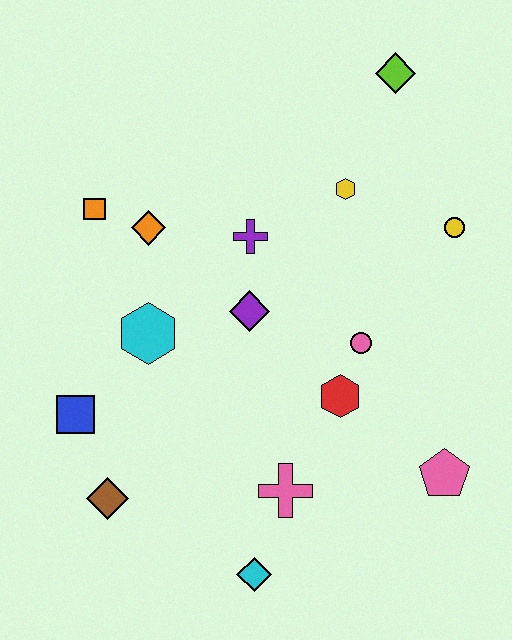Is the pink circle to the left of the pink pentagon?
Yes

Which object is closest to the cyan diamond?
The pink cross is closest to the cyan diamond.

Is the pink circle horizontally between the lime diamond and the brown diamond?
Yes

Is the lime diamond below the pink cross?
No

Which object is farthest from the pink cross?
The lime diamond is farthest from the pink cross.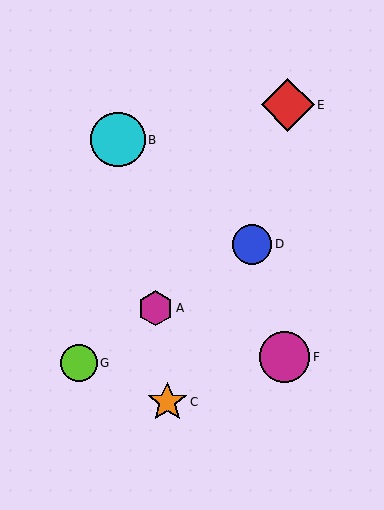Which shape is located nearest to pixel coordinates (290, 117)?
The red diamond (labeled E) at (288, 105) is nearest to that location.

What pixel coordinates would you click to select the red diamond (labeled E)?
Click at (288, 105) to select the red diamond E.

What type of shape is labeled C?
Shape C is an orange star.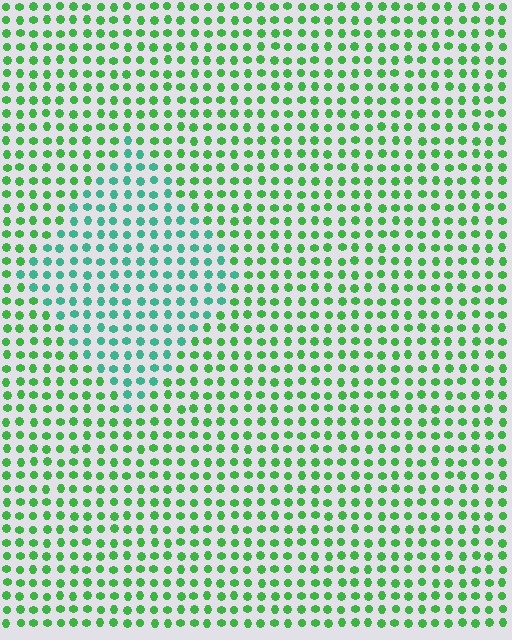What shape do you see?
I see a diamond.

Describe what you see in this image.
The image is filled with small green elements in a uniform arrangement. A diamond-shaped region is visible where the elements are tinted to a slightly different hue, forming a subtle color boundary.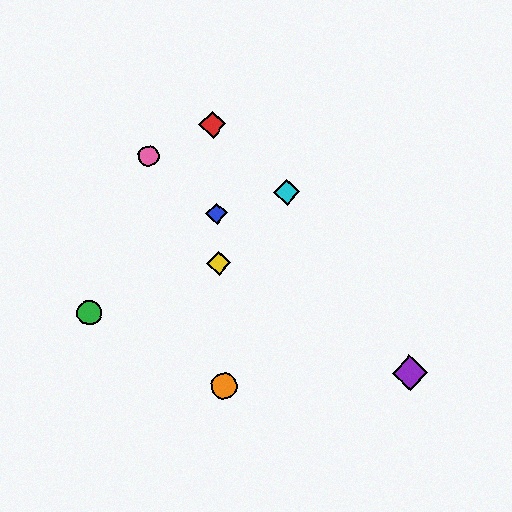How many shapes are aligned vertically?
4 shapes (the red diamond, the blue diamond, the yellow diamond, the orange circle) are aligned vertically.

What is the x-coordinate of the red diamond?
The red diamond is at x≈213.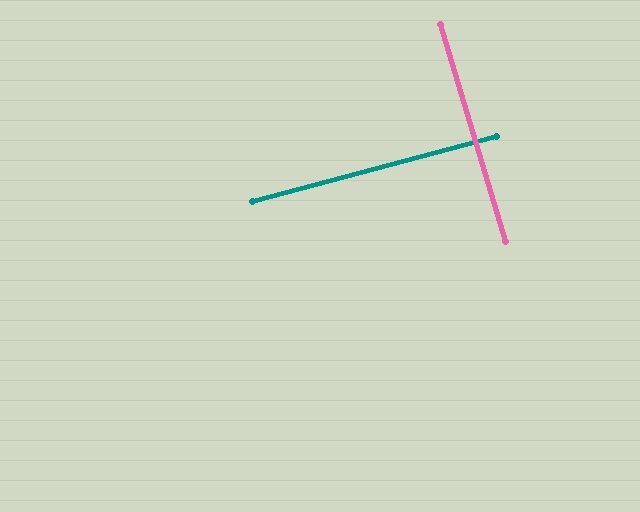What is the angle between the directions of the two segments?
Approximately 88 degrees.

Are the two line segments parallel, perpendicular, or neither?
Perpendicular — they meet at approximately 88°.